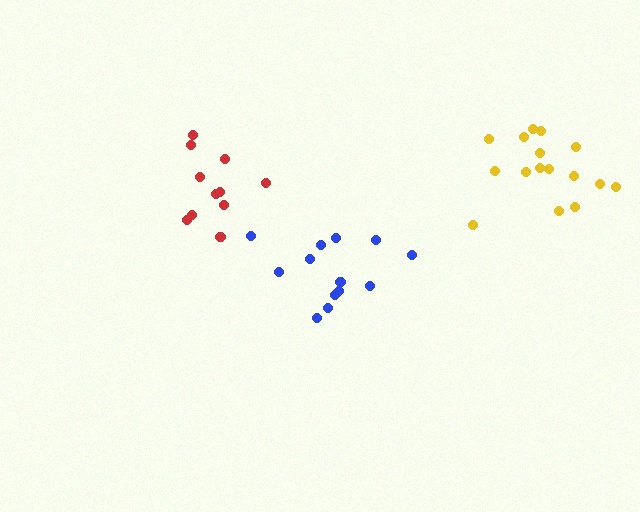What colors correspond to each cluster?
The clusters are colored: red, yellow, blue.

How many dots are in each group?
Group 1: 11 dots, Group 2: 16 dots, Group 3: 13 dots (40 total).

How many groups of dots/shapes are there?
There are 3 groups.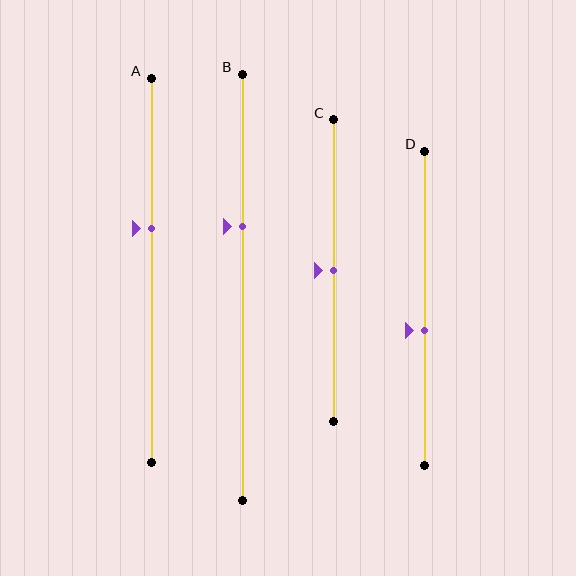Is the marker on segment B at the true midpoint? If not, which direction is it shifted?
No, the marker on segment B is shifted upward by about 14% of the segment length.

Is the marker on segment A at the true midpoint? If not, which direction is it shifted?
No, the marker on segment A is shifted upward by about 11% of the segment length.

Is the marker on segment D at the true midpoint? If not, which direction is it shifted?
No, the marker on segment D is shifted downward by about 7% of the segment length.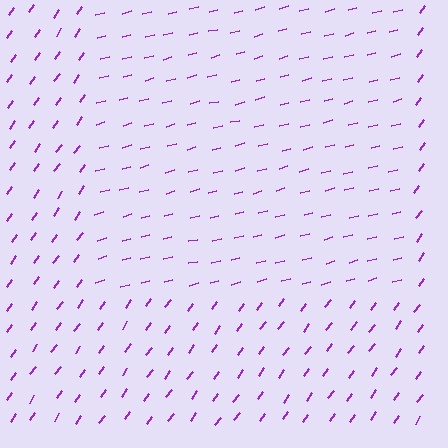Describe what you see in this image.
The image is filled with small purple line segments. A rectangle region in the image has lines oriented differently from the surrounding lines, creating a visible texture boundary.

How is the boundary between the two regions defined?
The boundary is defined purely by a change in line orientation (approximately 40 degrees difference). All lines are the same color and thickness.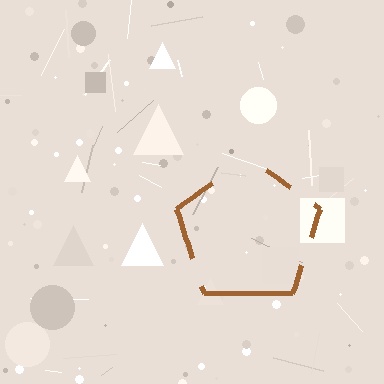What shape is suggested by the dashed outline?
The dashed outline suggests a pentagon.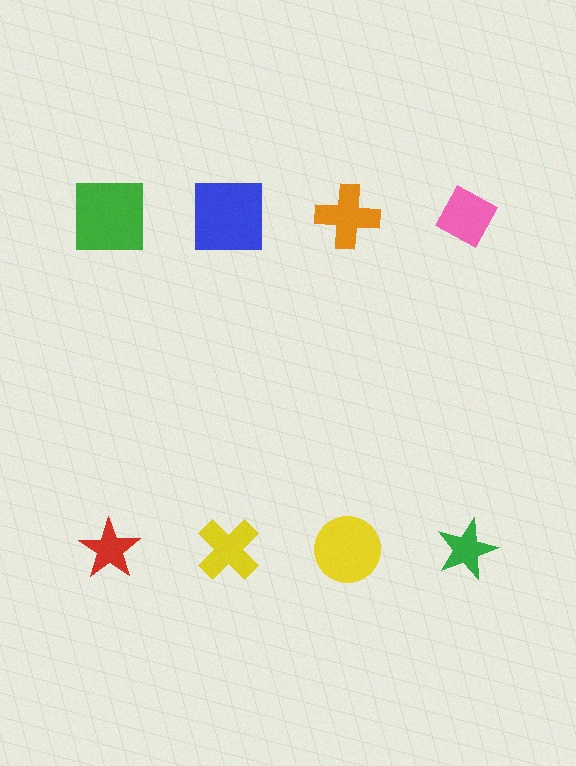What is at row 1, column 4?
A pink diamond.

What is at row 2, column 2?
A yellow cross.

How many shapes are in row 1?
4 shapes.